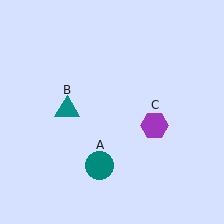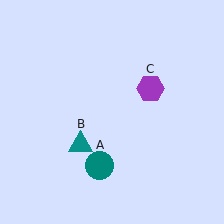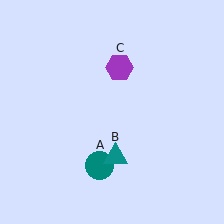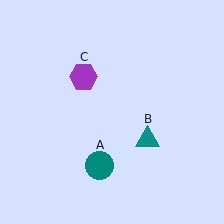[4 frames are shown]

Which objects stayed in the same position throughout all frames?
Teal circle (object A) remained stationary.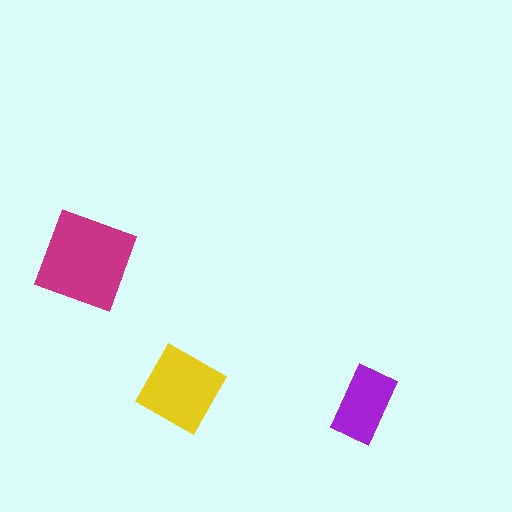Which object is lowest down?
The purple rectangle is bottommost.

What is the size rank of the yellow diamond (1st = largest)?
2nd.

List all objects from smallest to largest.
The purple rectangle, the yellow diamond, the magenta square.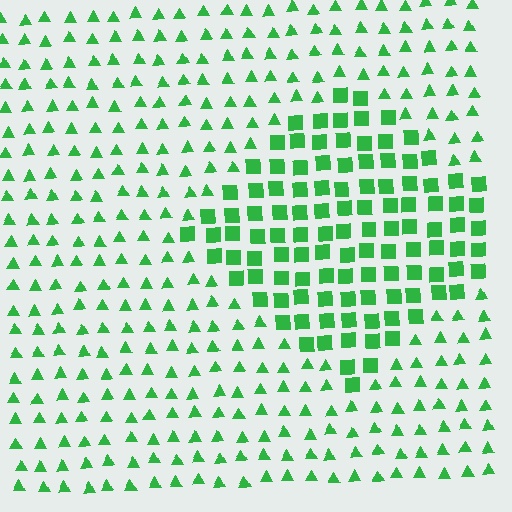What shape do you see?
I see a diamond.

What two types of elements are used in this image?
The image uses squares inside the diamond region and triangles outside it.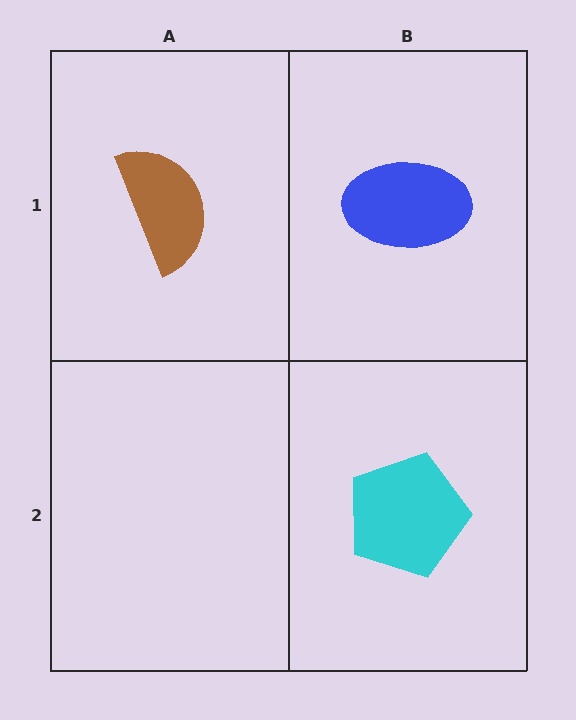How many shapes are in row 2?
1 shape.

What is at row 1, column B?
A blue ellipse.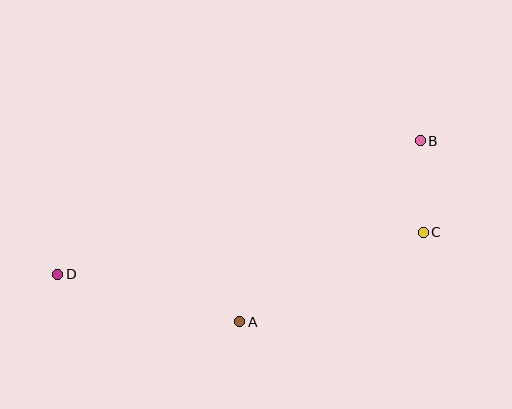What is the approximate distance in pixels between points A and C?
The distance between A and C is approximately 204 pixels.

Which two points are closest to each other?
Points B and C are closest to each other.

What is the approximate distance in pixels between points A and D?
The distance between A and D is approximately 188 pixels.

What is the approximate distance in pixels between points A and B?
The distance between A and B is approximately 255 pixels.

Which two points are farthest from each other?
Points B and D are farthest from each other.